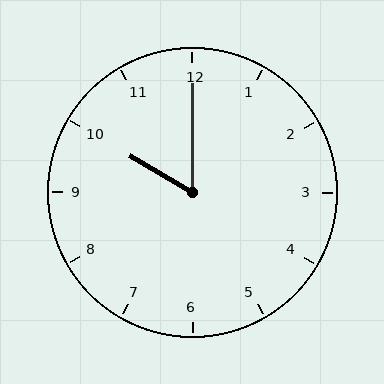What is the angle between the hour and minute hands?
Approximately 60 degrees.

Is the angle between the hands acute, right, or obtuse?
It is acute.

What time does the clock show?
10:00.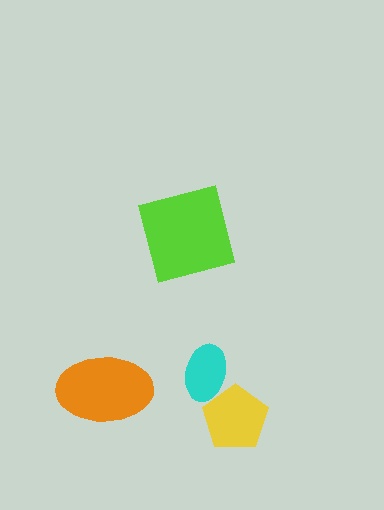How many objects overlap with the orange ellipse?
0 objects overlap with the orange ellipse.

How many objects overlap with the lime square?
0 objects overlap with the lime square.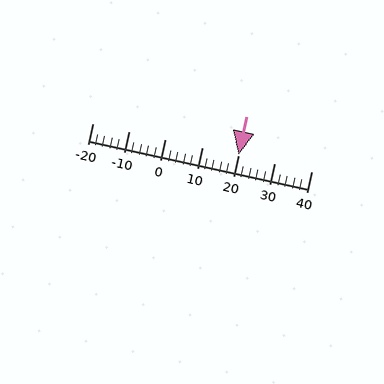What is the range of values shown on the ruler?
The ruler shows values from -20 to 40.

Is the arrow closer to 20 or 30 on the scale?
The arrow is closer to 20.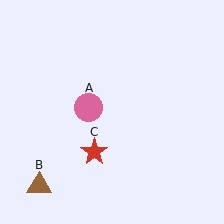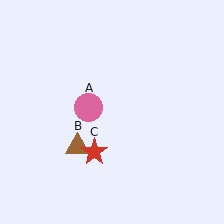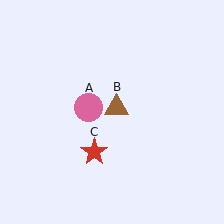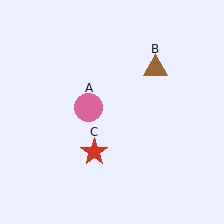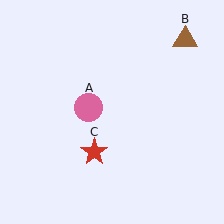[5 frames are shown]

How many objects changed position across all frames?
1 object changed position: brown triangle (object B).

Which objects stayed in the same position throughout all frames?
Pink circle (object A) and red star (object C) remained stationary.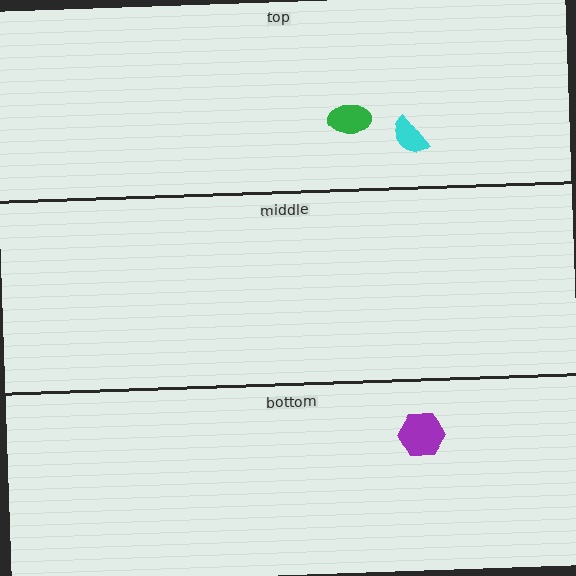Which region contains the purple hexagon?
The bottom region.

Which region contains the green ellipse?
The top region.